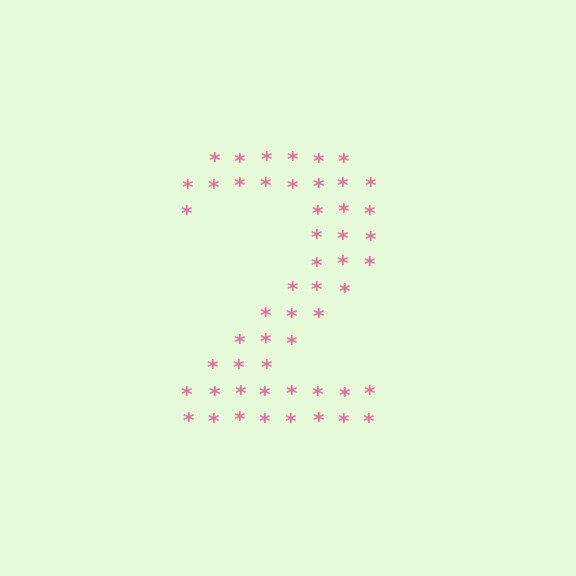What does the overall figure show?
The overall figure shows the digit 2.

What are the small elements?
The small elements are asterisks.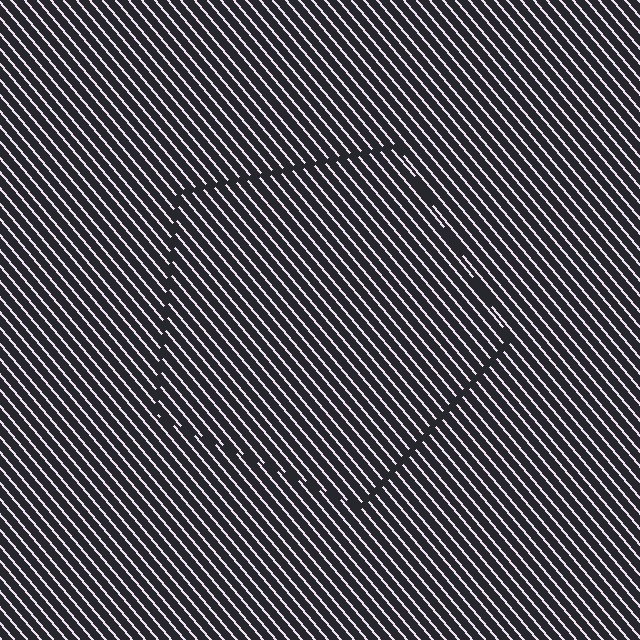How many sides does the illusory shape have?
5 sides — the line-ends trace a pentagon.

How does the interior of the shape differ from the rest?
The interior of the shape contains the same grating, shifted by half a period — the contour is defined by the phase discontinuity where line-ends from the inner and outer gratings abut.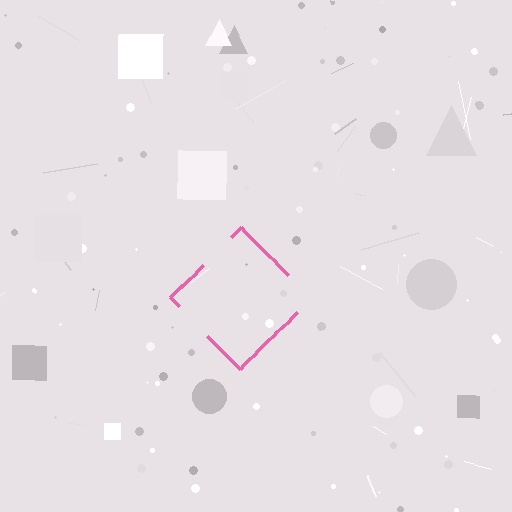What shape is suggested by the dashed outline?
The dashed outline suggests a diamond.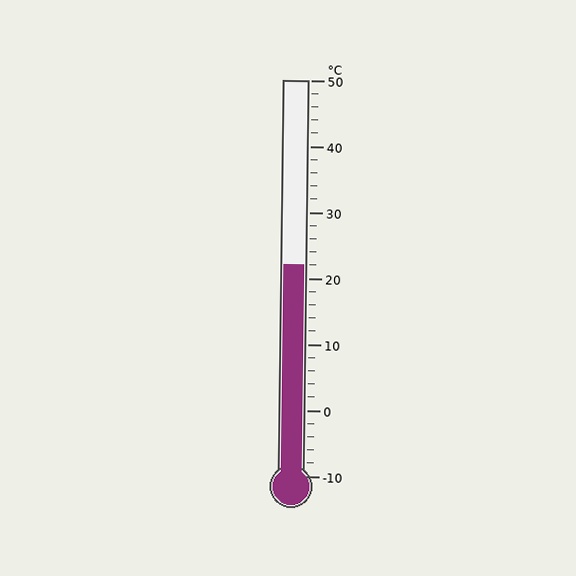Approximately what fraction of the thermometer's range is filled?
The thermometer is filled to approximately 55% of its range.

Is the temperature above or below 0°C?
The temperature is above 0°C.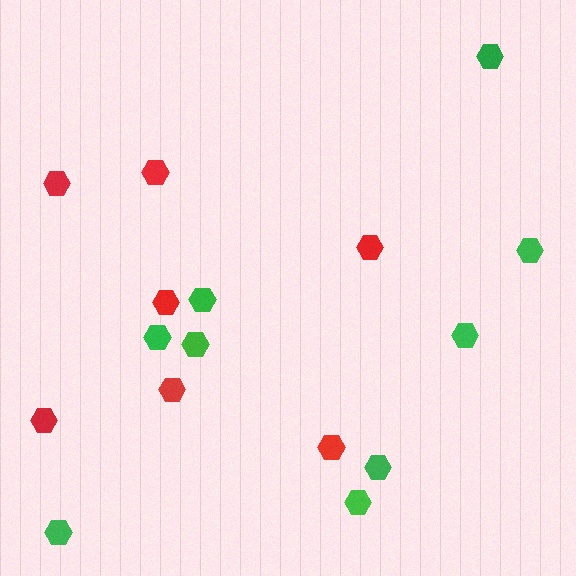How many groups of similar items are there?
There are 2 groups: one group of red hexagons (7) and one group of green hexagons (9).